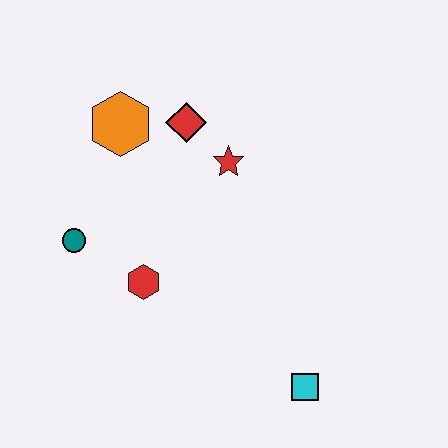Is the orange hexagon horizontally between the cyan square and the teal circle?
Yes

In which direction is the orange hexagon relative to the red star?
The orange hexagon is to the left of the red star.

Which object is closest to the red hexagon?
The teal circle is closest to the red hexagon.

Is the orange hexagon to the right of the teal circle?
Yes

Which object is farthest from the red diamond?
The cyan square is farthest from the red diamond.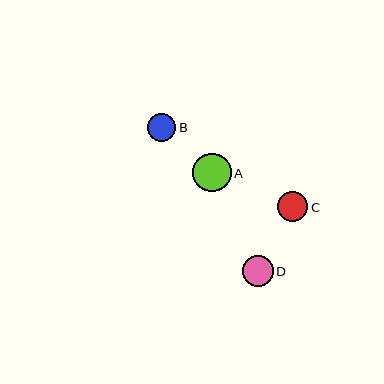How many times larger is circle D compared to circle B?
Circle D is approximately 1.1 times the size of circle B.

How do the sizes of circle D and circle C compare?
Circle D and circle C are approximately the same size.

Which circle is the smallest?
Circle B is the smallest with a size of approximately 28 pixels.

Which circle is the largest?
Circle A is the largest with a size of approximately 38 pixels.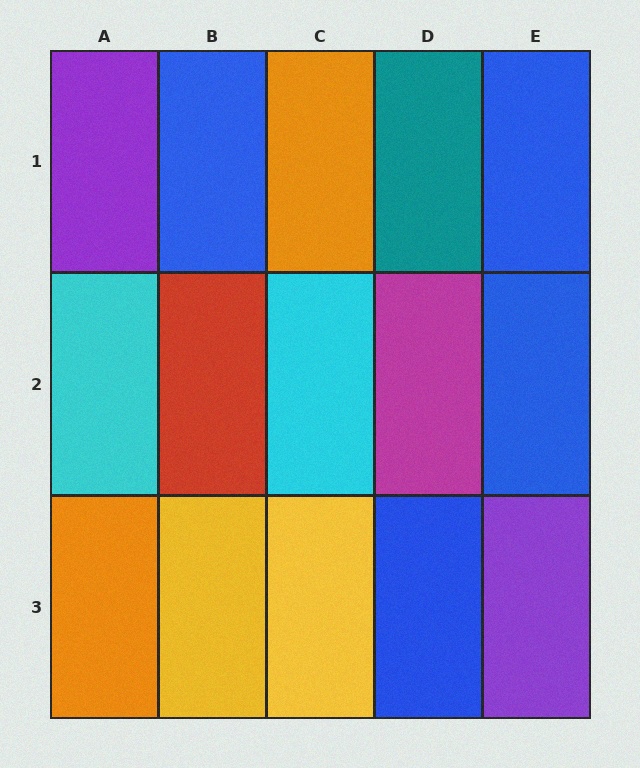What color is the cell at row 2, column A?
Cyan.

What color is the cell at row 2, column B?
Red.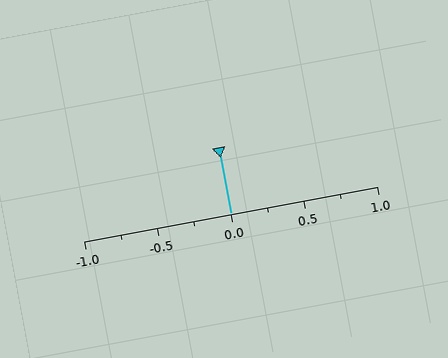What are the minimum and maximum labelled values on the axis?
The axis runs from -1.0 to 1.0.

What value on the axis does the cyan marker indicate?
The marker indicates approximately 0.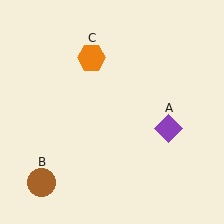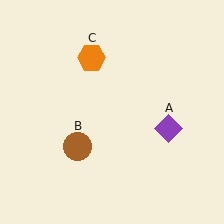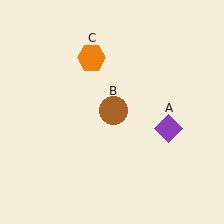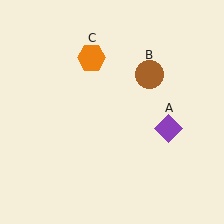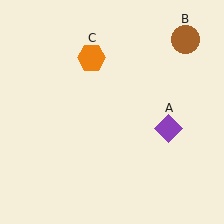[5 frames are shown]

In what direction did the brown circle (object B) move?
The brown circle (object B) moved up and to the right.